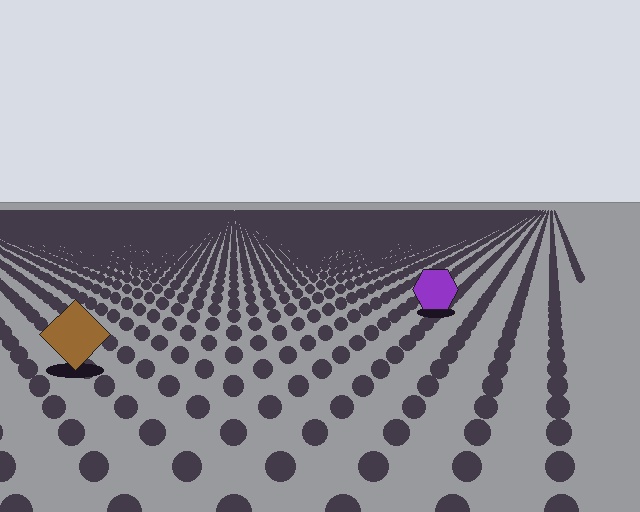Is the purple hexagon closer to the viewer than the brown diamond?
No. The brown diamond is closer — you can tell from the texture gradient: the ground texture is coarser near it.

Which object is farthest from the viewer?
The purple hexagon is farthest from the viewer. It appears smaller and the ground texture around it is denser.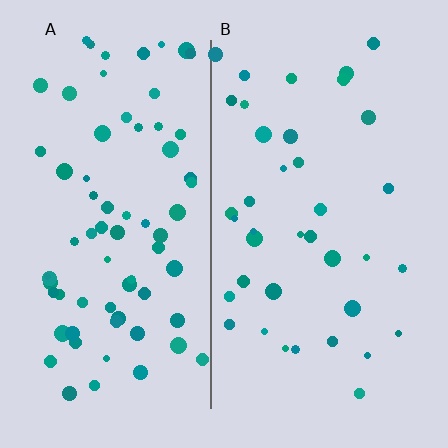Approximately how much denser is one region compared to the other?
Approximately 1.9× — region A over region B.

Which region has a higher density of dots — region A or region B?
A (the left).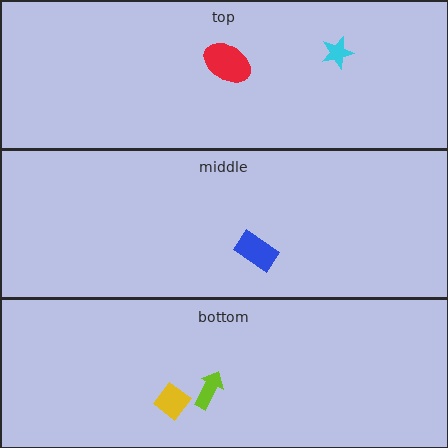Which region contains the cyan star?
The top region.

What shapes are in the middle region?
The blue rectangle.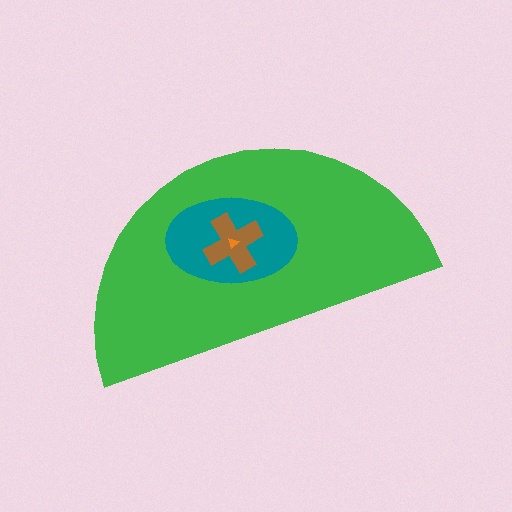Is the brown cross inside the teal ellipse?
Yes.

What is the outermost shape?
The green semicircle.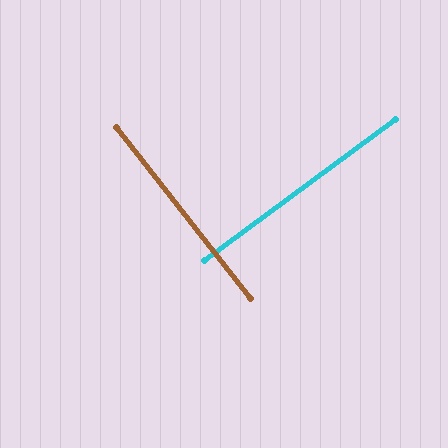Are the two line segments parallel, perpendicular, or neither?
Perpendicular — they meet at approximately 88°.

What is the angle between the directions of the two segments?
Approximately 88 degrees.